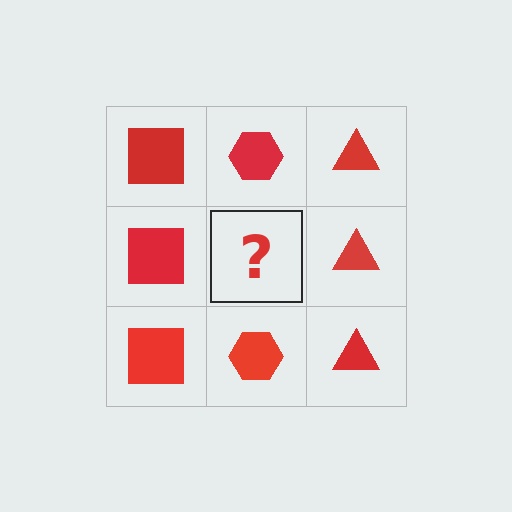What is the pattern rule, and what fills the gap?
The rule is that each column has a consistent shape. The gap should be filled with a red hexagon.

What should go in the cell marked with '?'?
The missing cell should contain a red hexagon.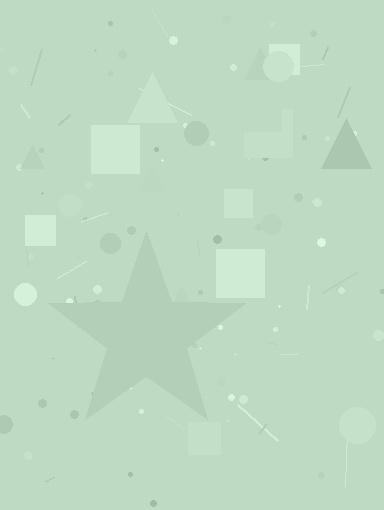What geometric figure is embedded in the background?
A star is embedded in the background.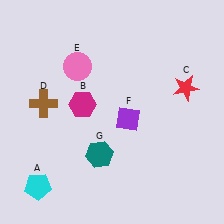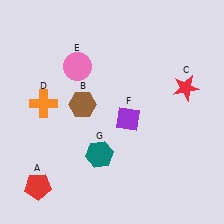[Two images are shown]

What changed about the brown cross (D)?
In Image 1, D is brown. In Image 2, it changed to orange.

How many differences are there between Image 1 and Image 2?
There are 3 differences between the two images.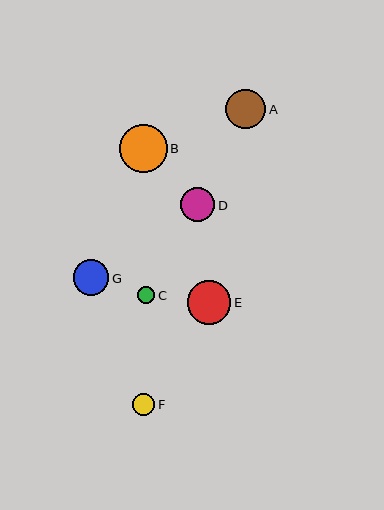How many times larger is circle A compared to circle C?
Circle A is approximately 2.2 times the size of circle C.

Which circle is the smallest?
Circle C is the smallest with a size of approximately 18 pixels.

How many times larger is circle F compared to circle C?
Circle F is approximately 1.3 times the size of circle C.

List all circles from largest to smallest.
From largest to smallest: B, E, A, G, D, F, C.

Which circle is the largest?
Circle B is the largest with a size of approximately 48 pixels.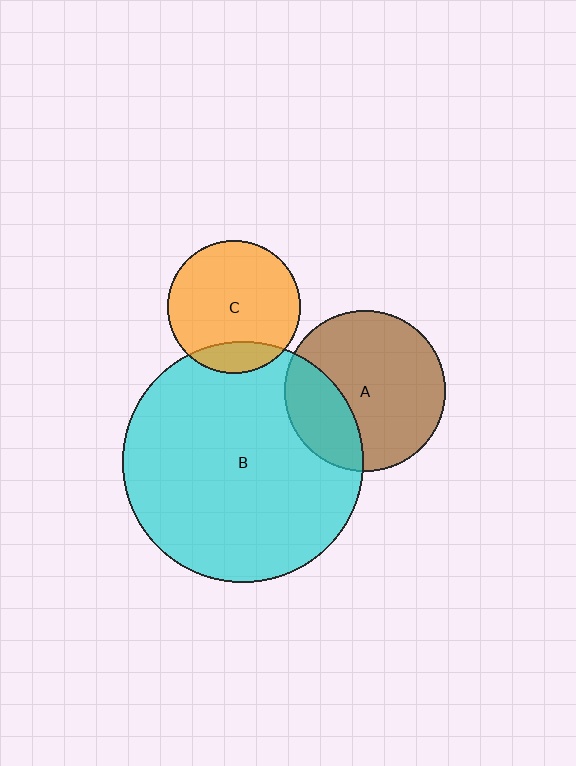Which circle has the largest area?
Circle B (cyan).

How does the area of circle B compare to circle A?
Approximately 2.2 times.